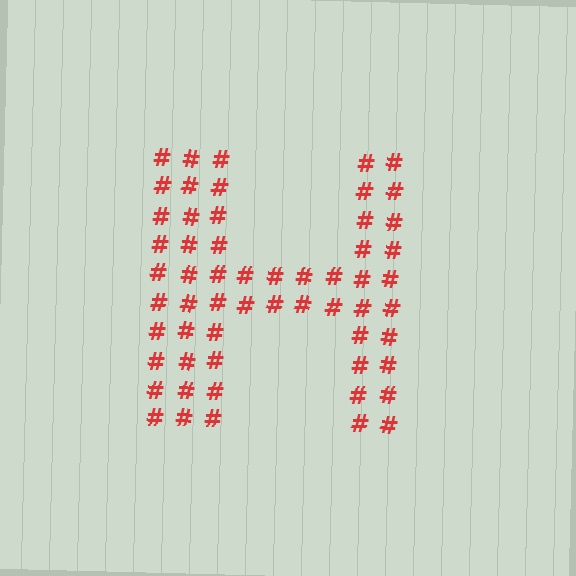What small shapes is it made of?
It is made of small hash symbols.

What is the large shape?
The large shape is the letter H.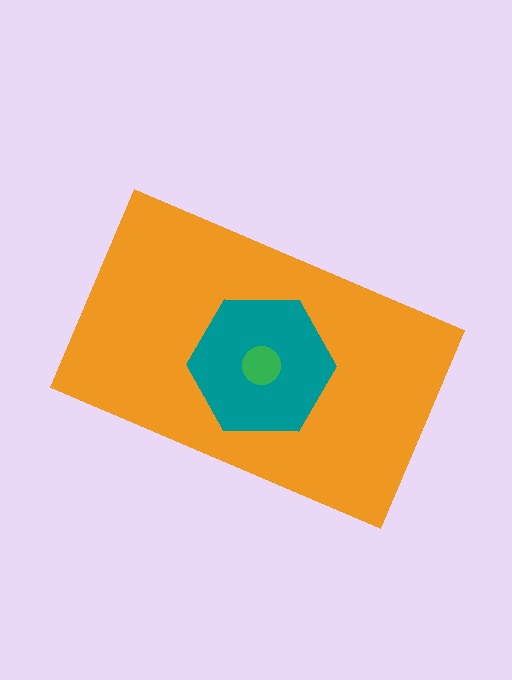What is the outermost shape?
The orange rectangle.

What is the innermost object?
The green circle.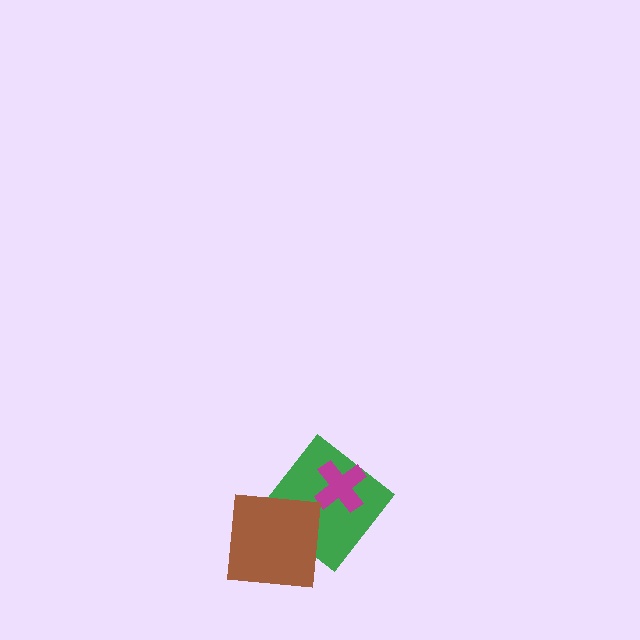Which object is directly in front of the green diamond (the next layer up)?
The magenta cross is directly in front of the green diamond.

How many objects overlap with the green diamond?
2 objects overlap with the green diamond.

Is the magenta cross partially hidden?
No, no other shape covers it.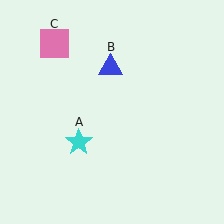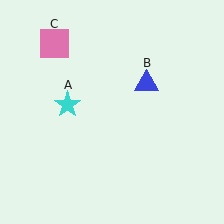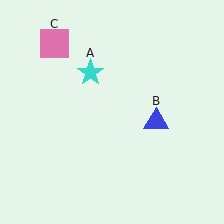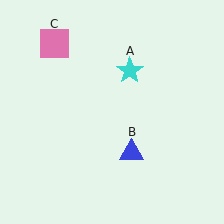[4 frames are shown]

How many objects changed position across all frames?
2 objects changed position: cyan star (object A), blue triangle (object B).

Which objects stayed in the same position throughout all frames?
Pink square (object C) remained stationary.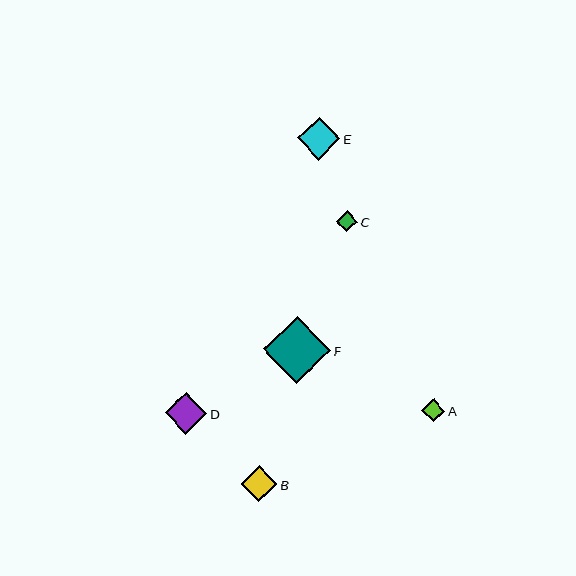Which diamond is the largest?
Diamond F is the largest with a size of approximately 67 pixels.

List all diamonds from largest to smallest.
From largest to smallest: F, E, D, B, A, C.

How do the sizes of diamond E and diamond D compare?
Diamond E and diamond D are approximately the same size.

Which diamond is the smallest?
Diamond C is the smallest with a size of approximately 21 pixels.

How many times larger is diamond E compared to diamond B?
Diamond E is approximately 1.2 times the size of diamond B.